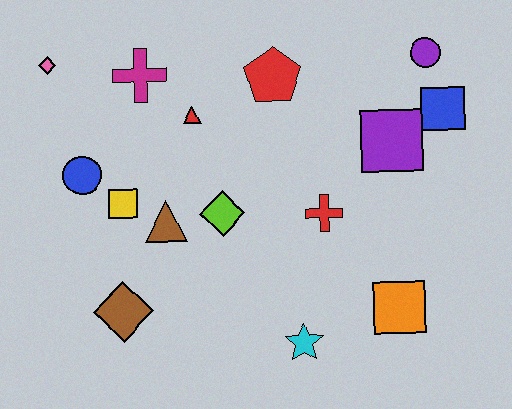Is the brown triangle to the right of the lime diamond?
No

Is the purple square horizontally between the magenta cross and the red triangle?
No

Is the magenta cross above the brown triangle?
Yes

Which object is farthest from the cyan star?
The pink diamond is farthest from the cyan star.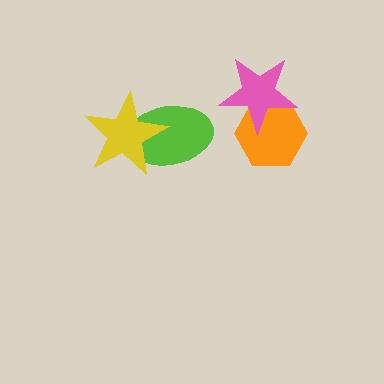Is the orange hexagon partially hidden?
Yes, it is partially covered by another shape.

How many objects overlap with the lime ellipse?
1 object overlaps with the lime ellipse.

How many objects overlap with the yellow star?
1 object overlaps with the yellow star.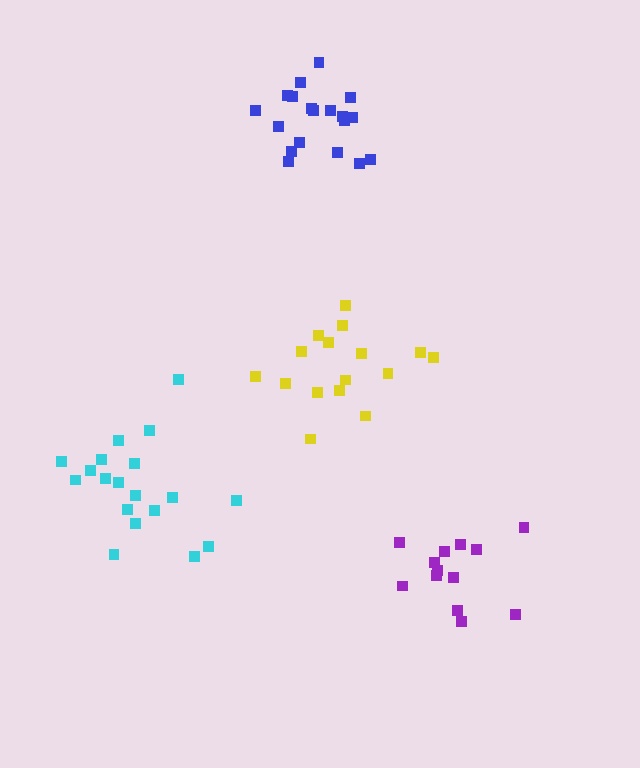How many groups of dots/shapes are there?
There are 4 groups.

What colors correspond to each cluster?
The clusters are colored: purple, yellow, blue, cyan.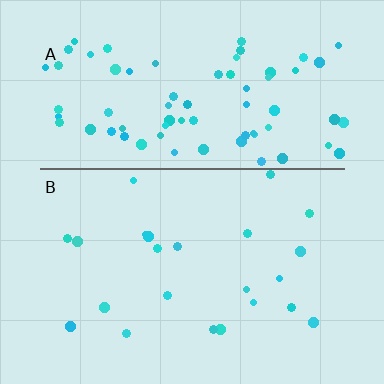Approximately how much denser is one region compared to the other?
Approximately 3.3× — region A over region B.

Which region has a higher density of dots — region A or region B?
A (the top).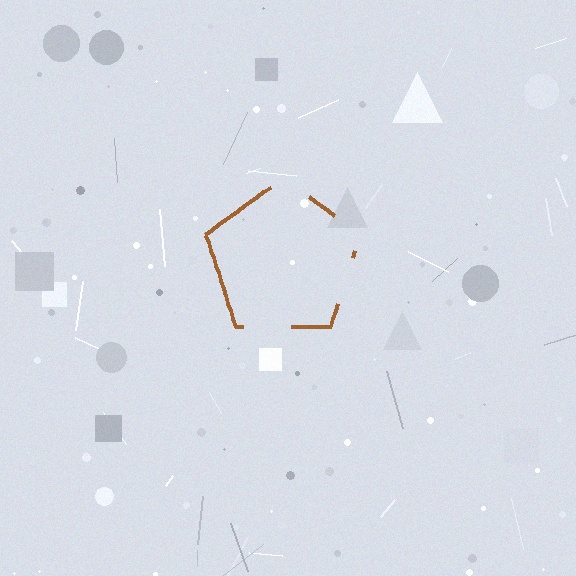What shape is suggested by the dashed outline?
The dashed outline suggests a pentagon.